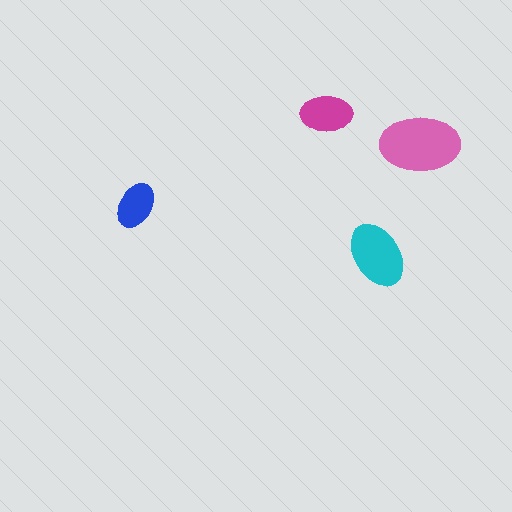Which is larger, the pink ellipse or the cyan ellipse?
The pink one.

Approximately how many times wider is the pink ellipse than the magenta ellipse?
About 1.5 times wider.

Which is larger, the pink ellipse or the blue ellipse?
The pink one.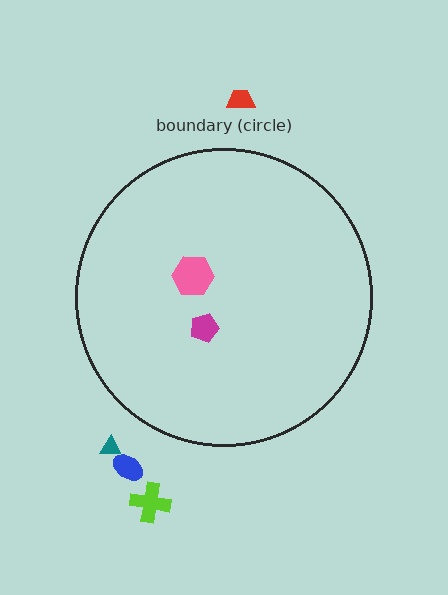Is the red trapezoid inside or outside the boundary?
Outside.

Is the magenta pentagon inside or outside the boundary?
Inside.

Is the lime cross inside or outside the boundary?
Outside.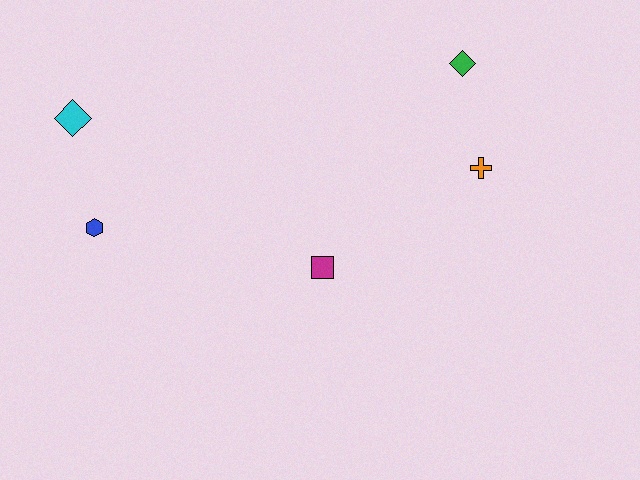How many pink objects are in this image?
There are no pink objects.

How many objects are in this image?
There are 5 objects.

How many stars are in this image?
There are no stars.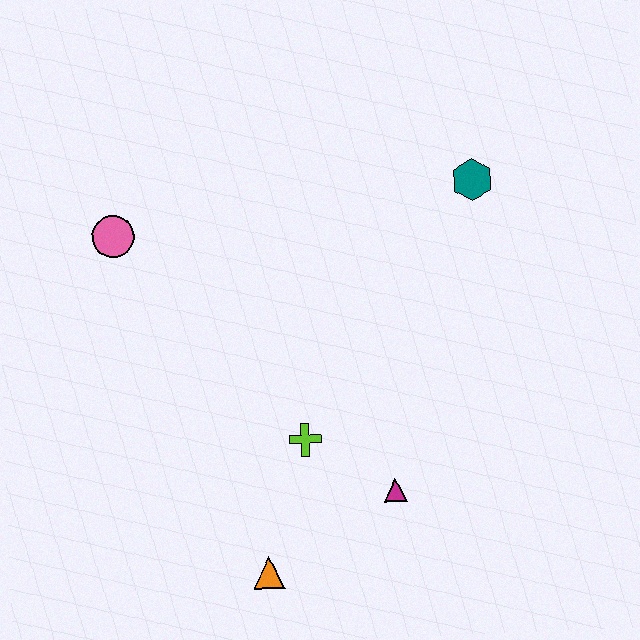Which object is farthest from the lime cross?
The teal hexagon is farthest from the lime cross.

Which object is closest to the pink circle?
The lime cross is closest to the pink circle.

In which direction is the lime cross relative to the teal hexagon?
The lime cross is below the teal hexagon.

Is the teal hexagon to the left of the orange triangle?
No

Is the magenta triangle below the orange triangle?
No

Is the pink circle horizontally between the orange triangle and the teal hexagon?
No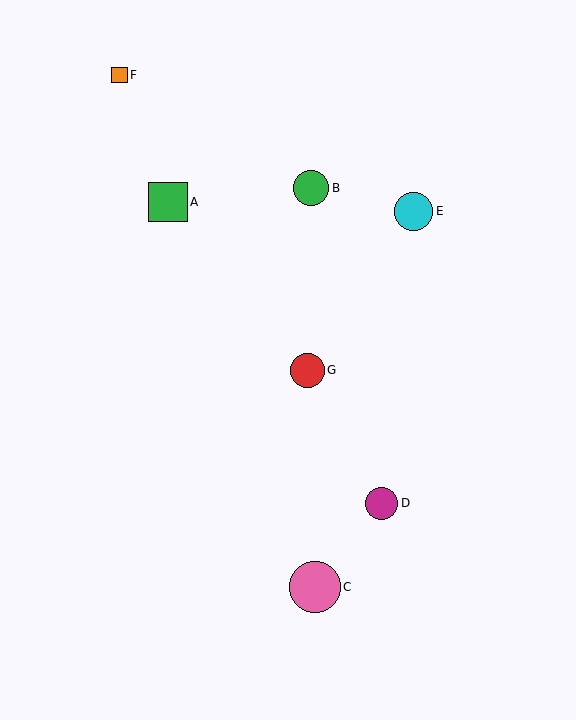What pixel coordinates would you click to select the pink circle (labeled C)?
Click at (315, 587) to select the pink circle C.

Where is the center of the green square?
The center of the green square is at (168, 202).